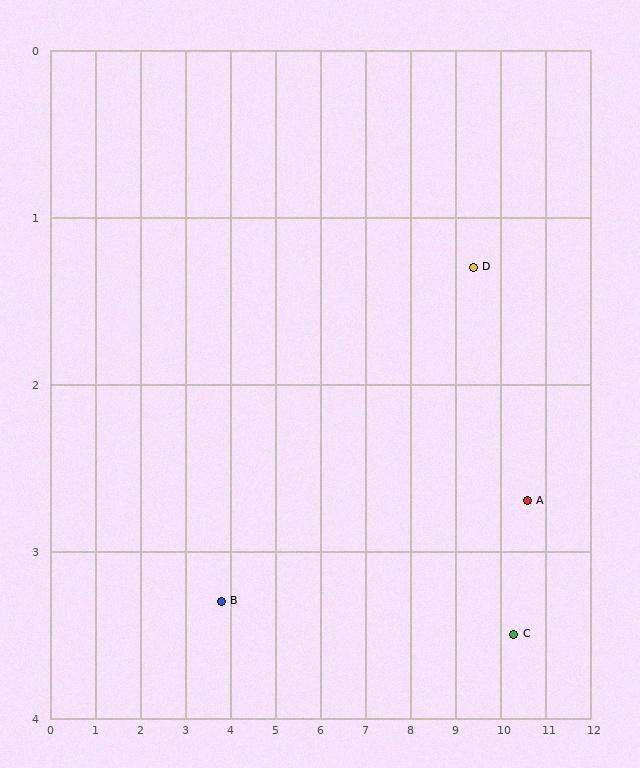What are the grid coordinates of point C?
Point C is at approximately (10.3, 3.5).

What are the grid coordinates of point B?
Point B is at approximately (3.8, 3.3).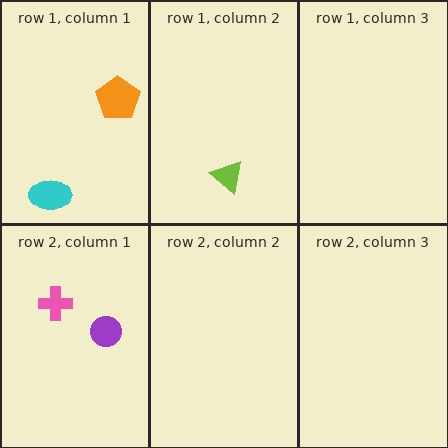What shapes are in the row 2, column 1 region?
The purple circle, the pink cross.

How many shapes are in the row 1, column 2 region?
1.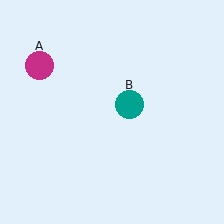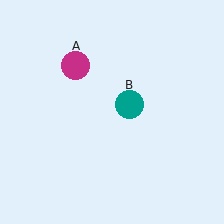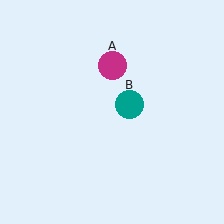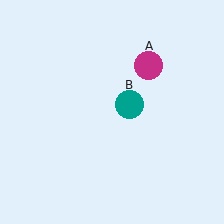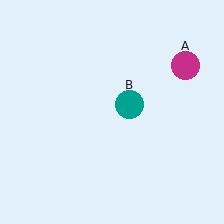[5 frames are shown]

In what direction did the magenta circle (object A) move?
The magenta circle (object A) moved right.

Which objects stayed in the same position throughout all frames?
Teal circle (object B) remained stationary.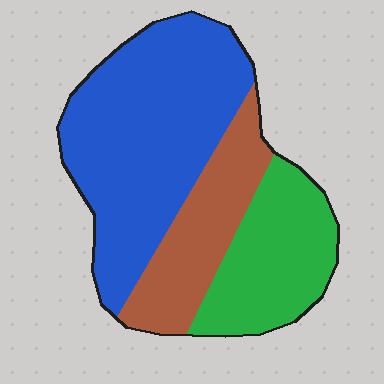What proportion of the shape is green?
Green takes up about one quarter (1/4) of the shape.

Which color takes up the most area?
Blue, at roughly 50%.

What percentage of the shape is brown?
Brown takes up about one quarter (1/4) of the shape.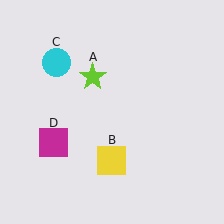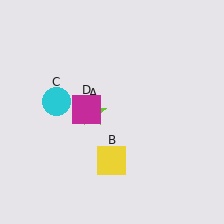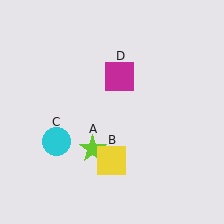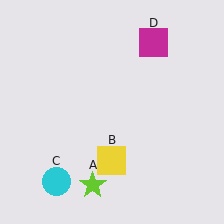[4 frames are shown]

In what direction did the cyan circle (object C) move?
The cyan circle (object C) moved down.